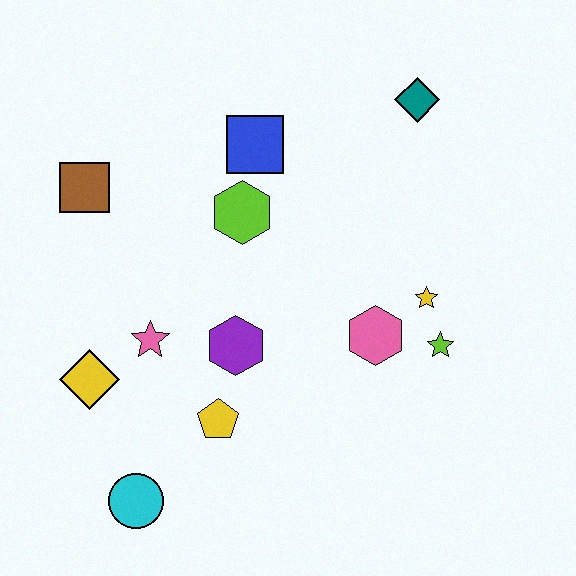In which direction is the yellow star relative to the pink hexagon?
The yellow star is to the right of the pink hexagon.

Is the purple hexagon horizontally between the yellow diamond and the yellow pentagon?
No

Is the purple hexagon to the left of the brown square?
No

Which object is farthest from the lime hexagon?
The cyan circle is farthest from the lime hexagon.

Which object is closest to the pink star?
The yellow diamond is closest to the pink star.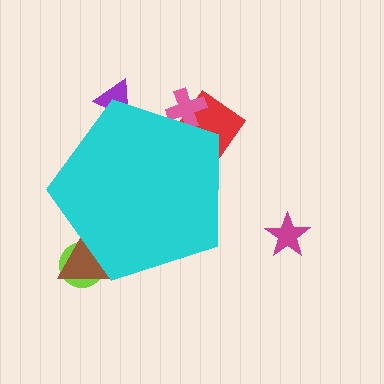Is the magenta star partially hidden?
No, the magenta star is fully visible.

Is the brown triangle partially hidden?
Yes, the brown triangle is partially hidden behind the cyan pentagon.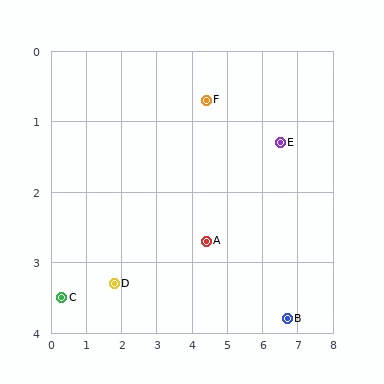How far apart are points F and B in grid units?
Points F and B are about 3.9 grid units apart.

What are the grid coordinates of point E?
Point E is at approximately (6.5, 1.3).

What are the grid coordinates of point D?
Point D is at approximately (1.8, 3.3).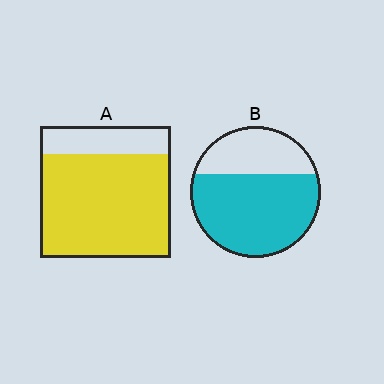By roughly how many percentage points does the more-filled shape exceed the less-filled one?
By roughly 10 percentage points (A over B).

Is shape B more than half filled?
Yes.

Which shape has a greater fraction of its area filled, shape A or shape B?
Shape A.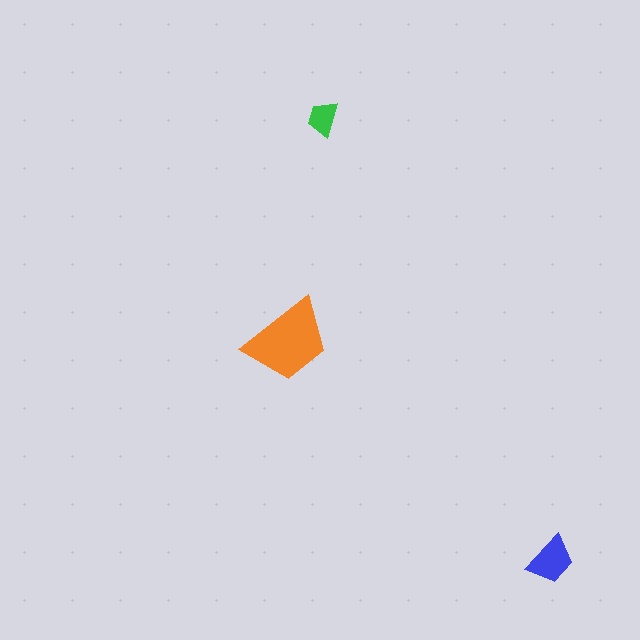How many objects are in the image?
There are 3 objects in the image.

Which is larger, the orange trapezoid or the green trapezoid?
The orange one.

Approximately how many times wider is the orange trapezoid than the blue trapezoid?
About 2 times wider.